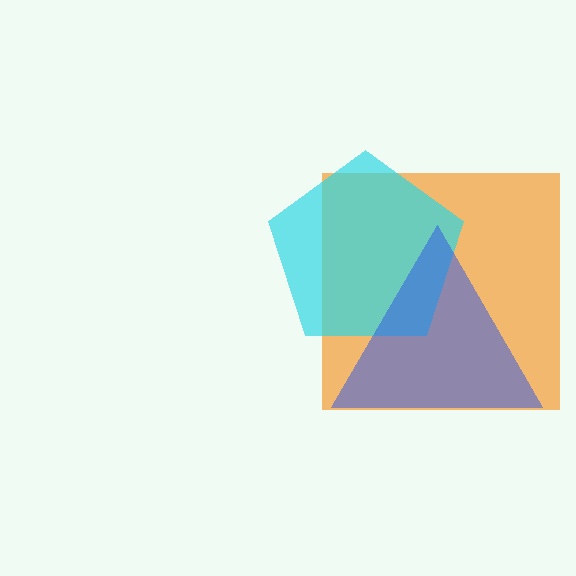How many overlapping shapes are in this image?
There are 3 overlapping shapes in the image.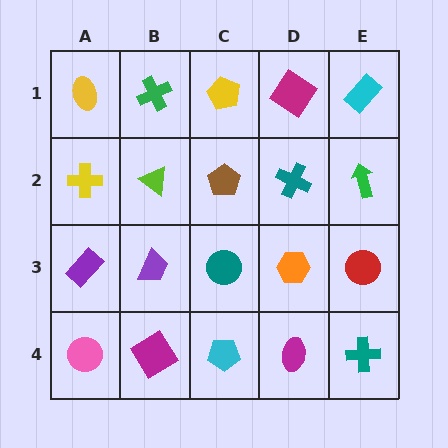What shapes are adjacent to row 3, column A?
A yellow cross (row 2, column A), a pink circle (row 4, column A), a purple trapezoid (row 3, column B).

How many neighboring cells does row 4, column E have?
2.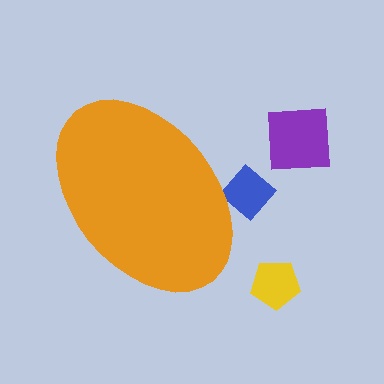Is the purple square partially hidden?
No, the purple square is fully visible.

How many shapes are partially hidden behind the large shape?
1 shape is partially hidden.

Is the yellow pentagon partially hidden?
No, the yellow pentagon is fully visible.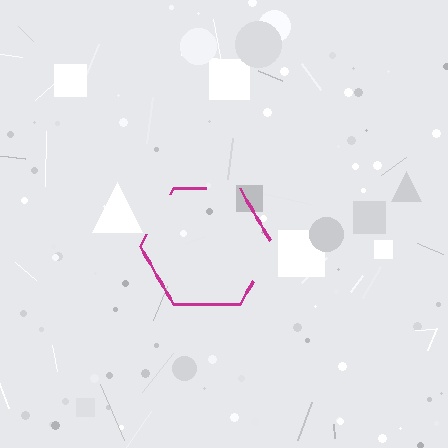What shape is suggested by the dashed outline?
The dashed outline suggests a hexagon.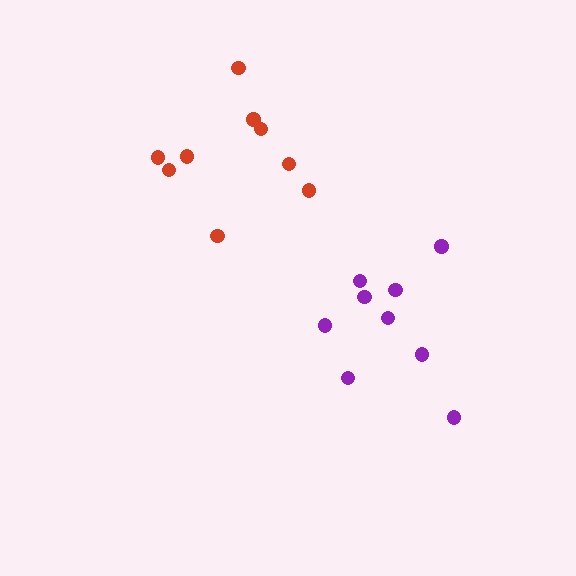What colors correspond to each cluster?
The clusters are colored: red, purple.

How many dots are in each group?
Group 1: 9 dots, Group 2: 9 dots (18 total).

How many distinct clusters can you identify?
There are 2 distinct clusters.